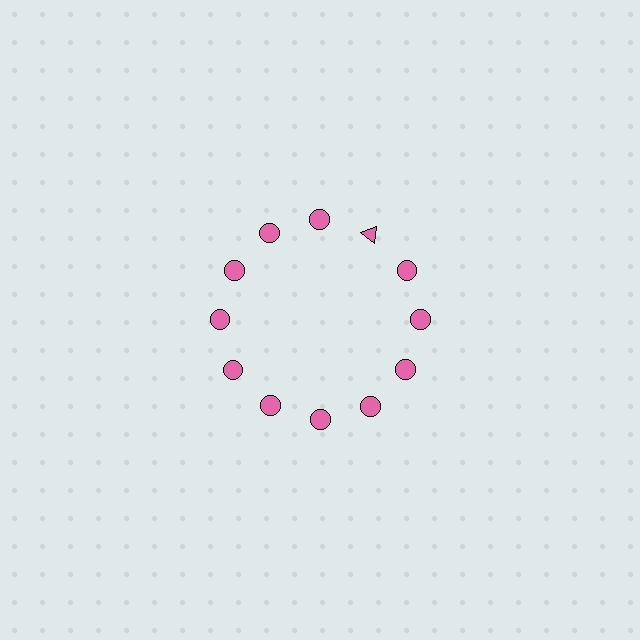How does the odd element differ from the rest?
It has a different shape: triangle instead of circle.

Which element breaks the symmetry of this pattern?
The pink triangle at roughly the 1 o'clock position breaks the symmetry. All other shapes are pink circles.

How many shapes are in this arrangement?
There are 12 shapes arranged in a ring pattern.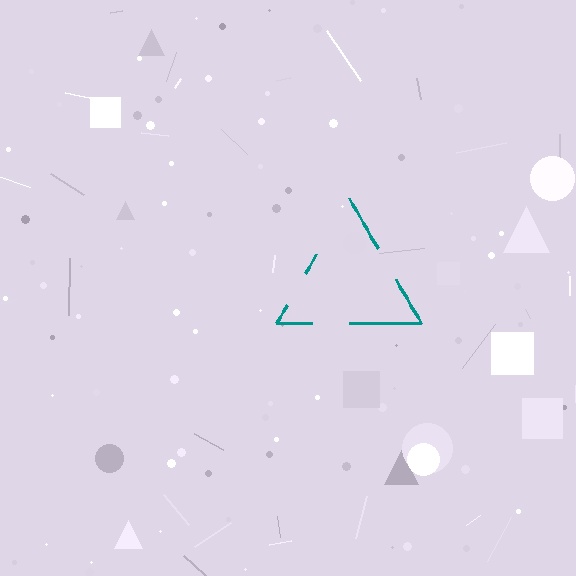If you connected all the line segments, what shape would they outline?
They would outline a triangle.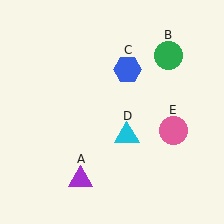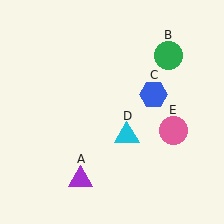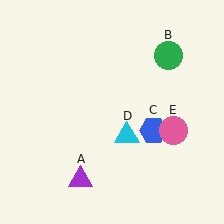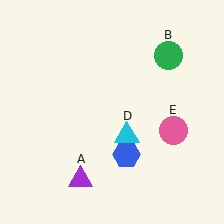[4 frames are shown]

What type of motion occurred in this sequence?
The blue hexagon (object C) rotated clockwise around the center of the scene.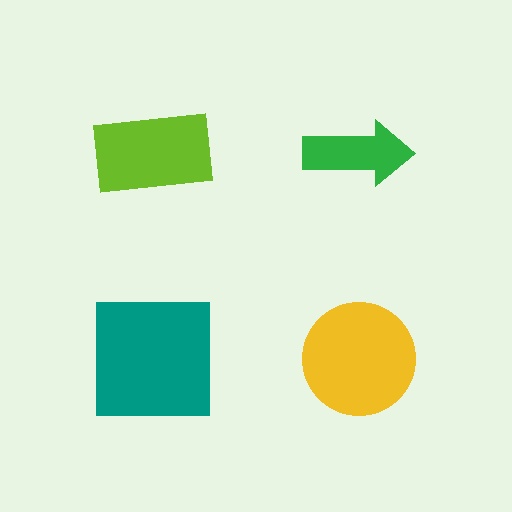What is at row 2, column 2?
A yellow circle.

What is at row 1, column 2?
A green arrow.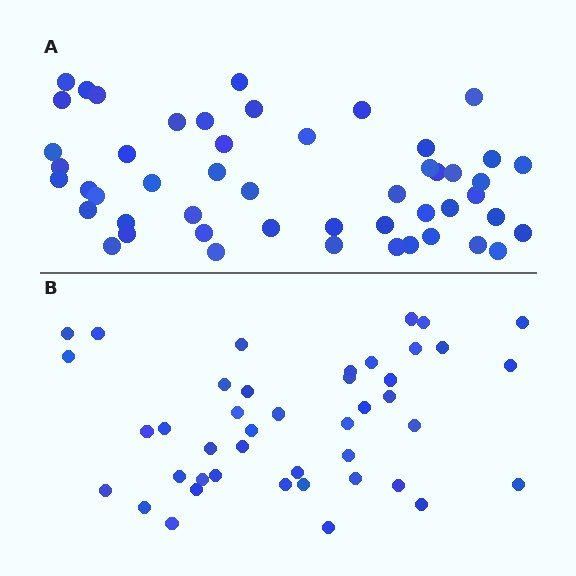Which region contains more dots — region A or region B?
Region A (the top region) has more dots.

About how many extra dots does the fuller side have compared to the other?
Region A has roughly 8 or so more dots than region B.